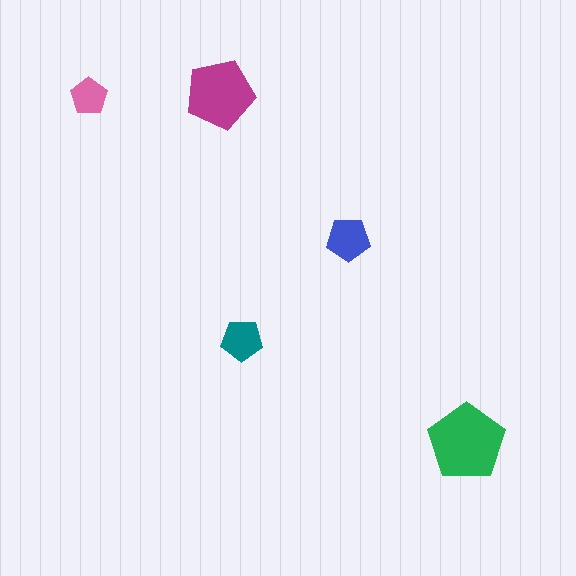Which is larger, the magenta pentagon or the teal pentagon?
The magenta one.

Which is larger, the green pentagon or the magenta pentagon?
The green one.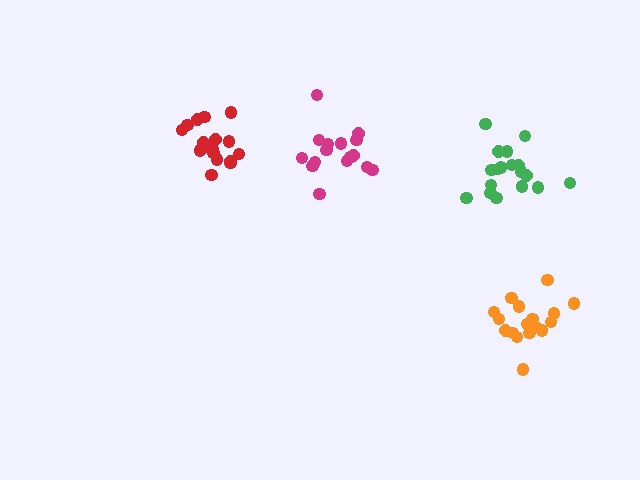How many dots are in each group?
Group 1: 16 dots, Group 2: 17 dots, Group 3: 17 dots, Group 4: 18 dots (68 total).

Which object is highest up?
The magenta cluster is topmost.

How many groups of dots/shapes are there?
There are 4 groups.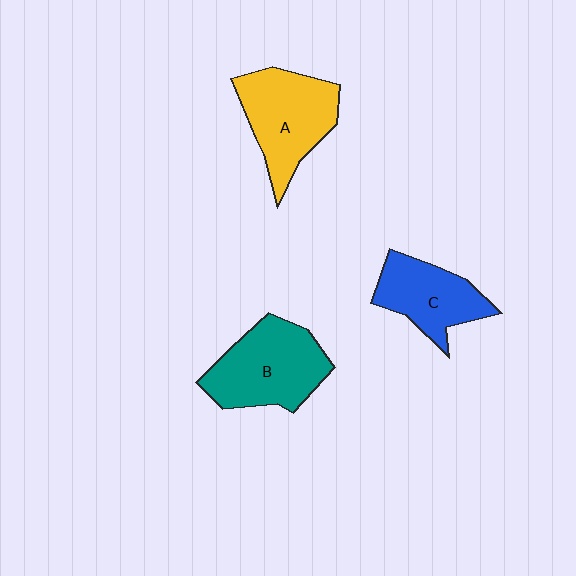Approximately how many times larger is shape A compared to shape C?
Approximately 1.3 times.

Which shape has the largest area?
Shape B (teal).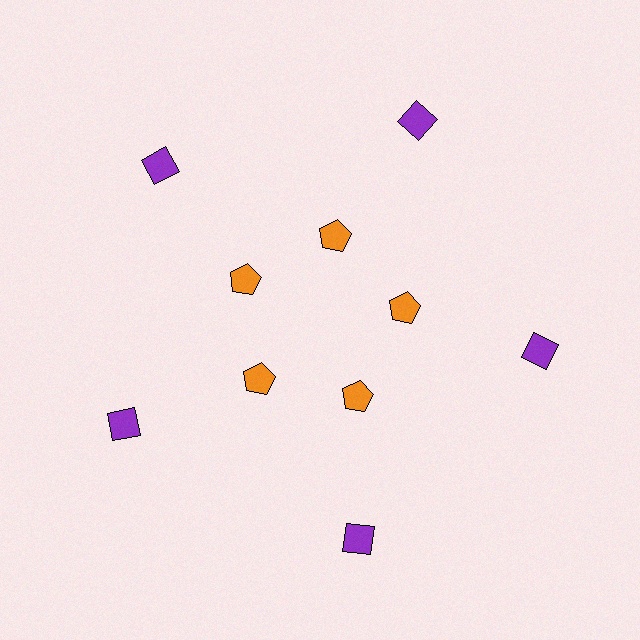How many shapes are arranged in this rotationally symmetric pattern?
There are 10 shapes, arranged in 5 groups of 2.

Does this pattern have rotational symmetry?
Yes, this pattern has 5-fold rotational symmetry. It looks the same after rotating 72 degrees around the center.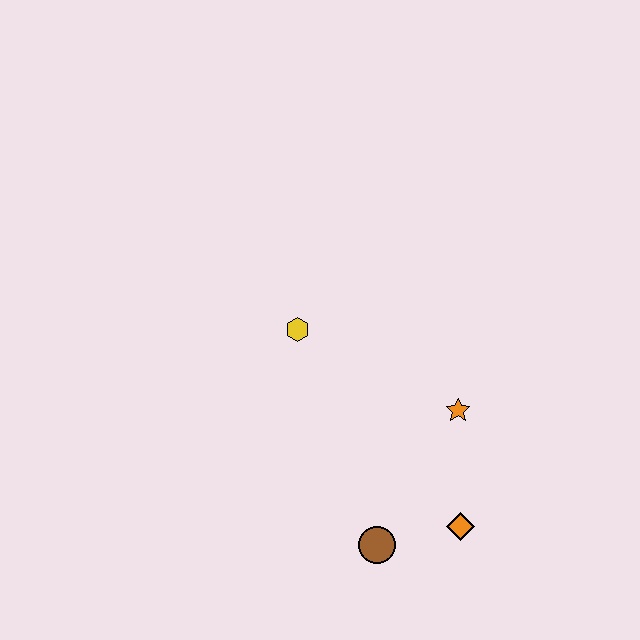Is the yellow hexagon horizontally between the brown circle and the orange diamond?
No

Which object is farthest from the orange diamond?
The yellow hexagon is farthest from the orange diamond.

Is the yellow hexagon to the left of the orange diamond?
Yes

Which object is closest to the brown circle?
The orange diamond is closest to the brown circle.